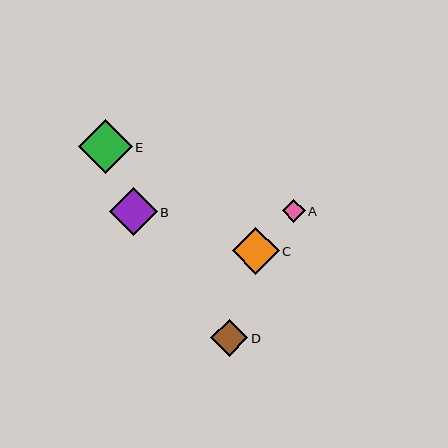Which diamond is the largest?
Diamond E is the largest with a size of approximately 54 pixels.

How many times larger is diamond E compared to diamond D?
Diamond E is approximately 1.5 times the size of diamond D.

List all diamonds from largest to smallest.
From largest to smallest: E, B, C, D, A.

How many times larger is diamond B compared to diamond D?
Diamond B is approximately 1.3 times the size of diamond D.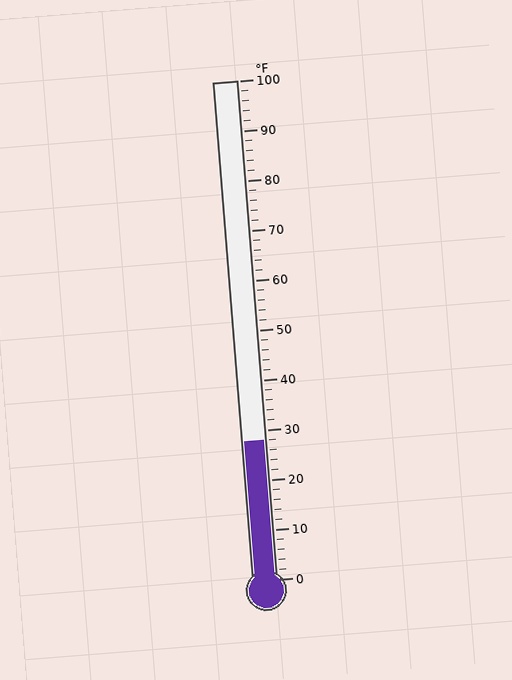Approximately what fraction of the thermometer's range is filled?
The thermometer is filled to approximately 30% of its range.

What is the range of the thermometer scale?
The thermometer scale ranges from 0°F to 100°F.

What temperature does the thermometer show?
The thermometer shows approximately 28°F.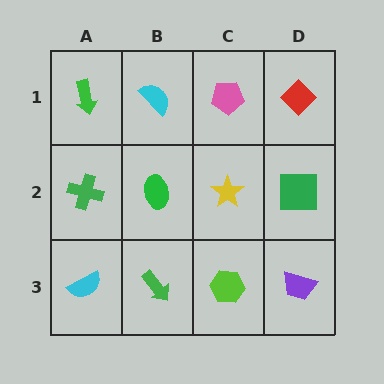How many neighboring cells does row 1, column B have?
3.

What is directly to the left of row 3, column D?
A lime hexagon.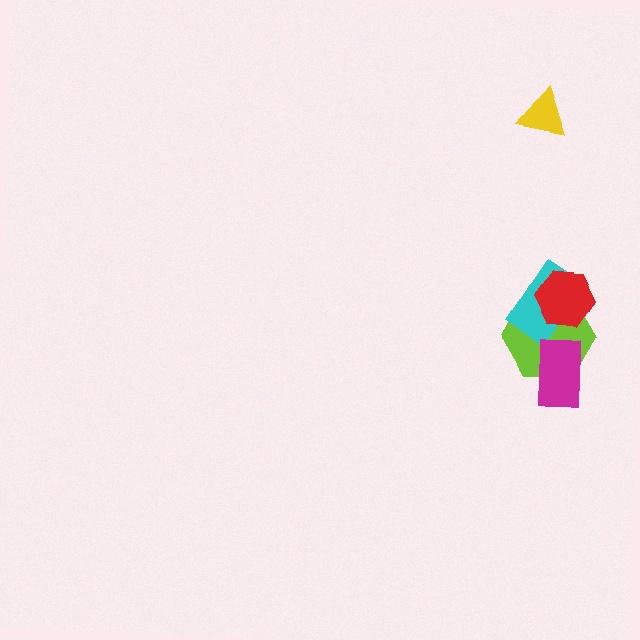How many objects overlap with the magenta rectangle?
1 object overlaps with the magenta rectangle.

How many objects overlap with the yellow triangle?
0 objects overlap with the yellow triangle.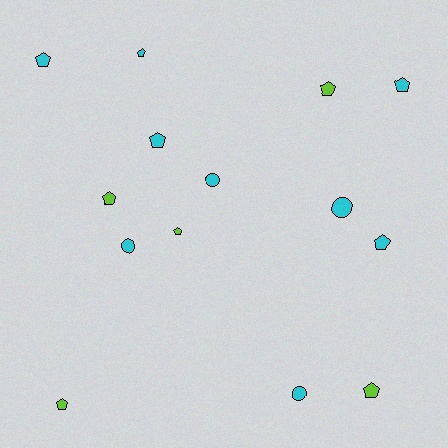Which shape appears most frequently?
Pentagon, with 10 objects.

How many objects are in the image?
There are 14 objects.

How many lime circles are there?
There are no lime circles.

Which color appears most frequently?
Cyan, with 9 objects.